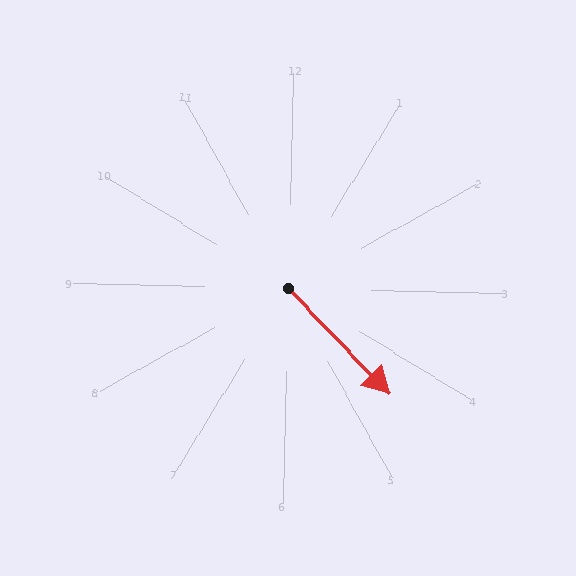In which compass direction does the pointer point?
Southeast.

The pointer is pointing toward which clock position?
Roughly 5 o'clock.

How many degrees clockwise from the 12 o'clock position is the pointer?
Approximately 135 degrees.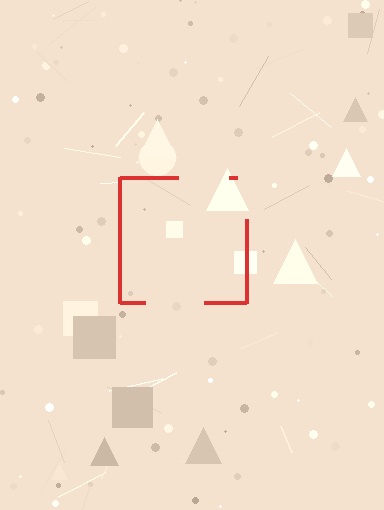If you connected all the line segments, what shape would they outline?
They would outline a square.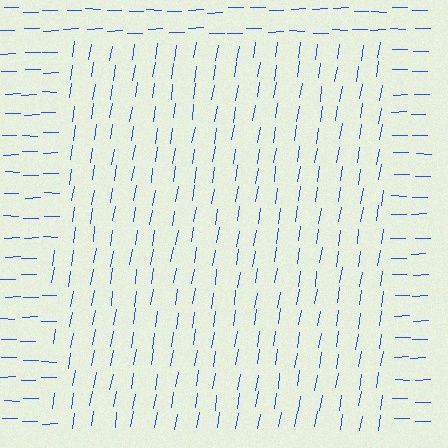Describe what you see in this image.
The image is filled with small blue line segments. A rectangle region in the image has lines oriented differently from the surrounding lines, creating a visible texture boundary.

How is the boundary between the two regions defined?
The boundary is defined purely by a change in line orientation (approximately 80 degrees difference). All lines are the same color and thickness.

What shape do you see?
I see a rectangle.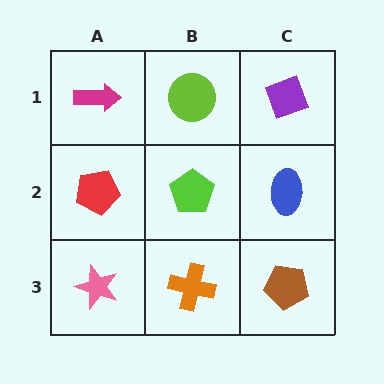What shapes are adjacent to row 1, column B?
A lime pentagon (row 2, column B), a magenta arrow (row 1, column A), a purple diamond (row 1, column C).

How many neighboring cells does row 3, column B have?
3.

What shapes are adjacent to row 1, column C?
A blue ellipse (row 2, column C), a lime circle (row 1, column B).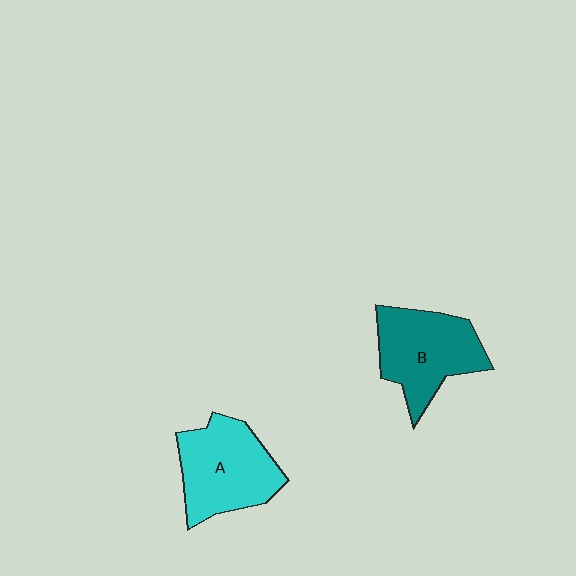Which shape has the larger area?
Shape A (cyan).